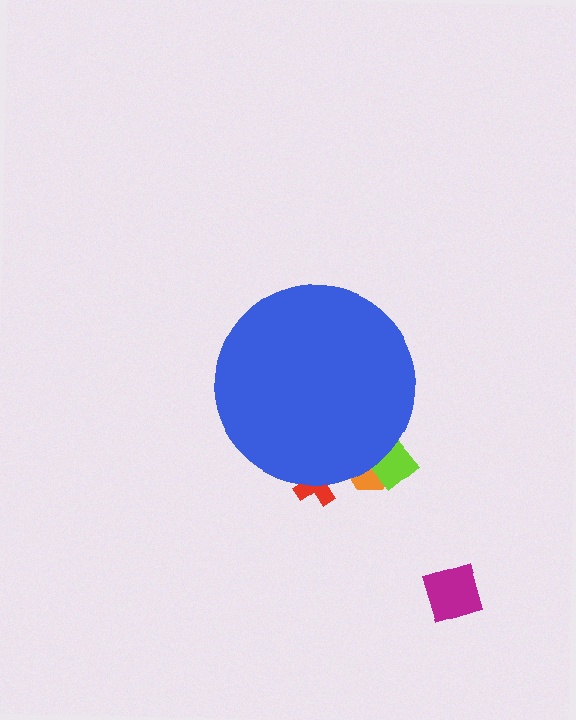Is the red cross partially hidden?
Yes, the red cross is partially hidden behind the blue circle.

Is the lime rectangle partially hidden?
Yes, the lime rectangle is partially hidden behind the blue circle.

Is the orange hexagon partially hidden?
Yes, the orange hexagon is partially hidden behind the blue circle.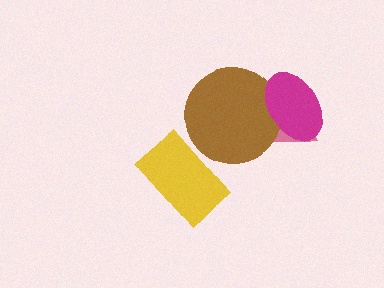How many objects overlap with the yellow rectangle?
1 object overlaps with the yellow rectangle.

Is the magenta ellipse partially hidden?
No, no other shape covers it.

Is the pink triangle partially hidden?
Yes, it is partially covered by another shape.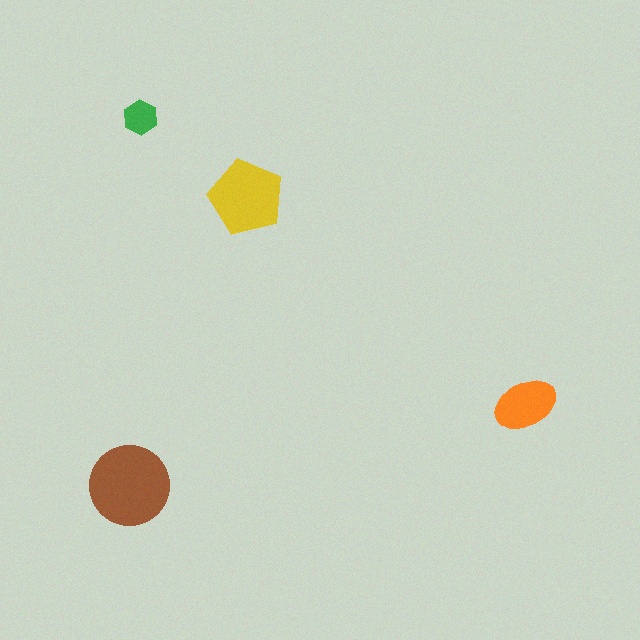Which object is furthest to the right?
The orange ellipse is rightmost.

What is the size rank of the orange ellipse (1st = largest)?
3rd.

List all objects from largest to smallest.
The brown circle, the yellow pentagon, the orange ellipse, the green hexagon.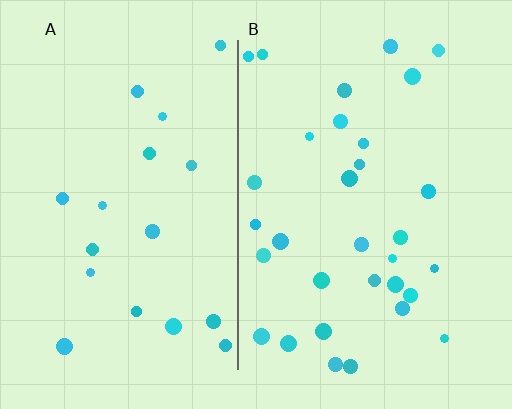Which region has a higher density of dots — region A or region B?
B (the right).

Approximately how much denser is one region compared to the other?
Approximately 1.7× — region B over region A.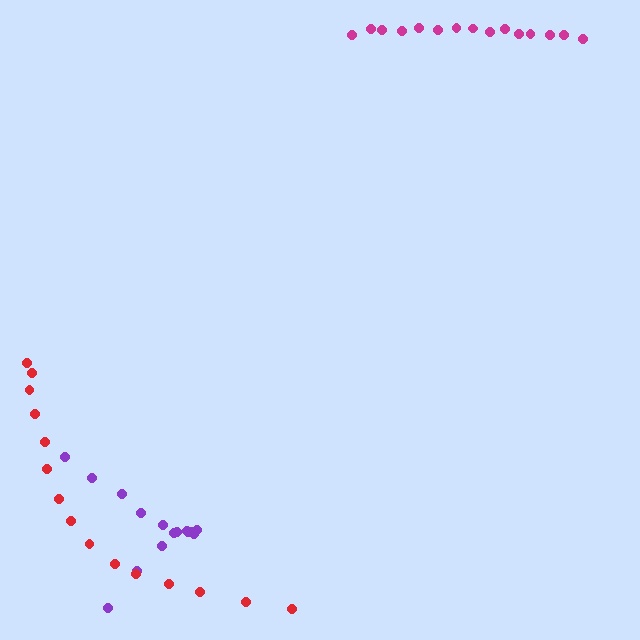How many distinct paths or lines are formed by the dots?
There are 3 distinct paths.